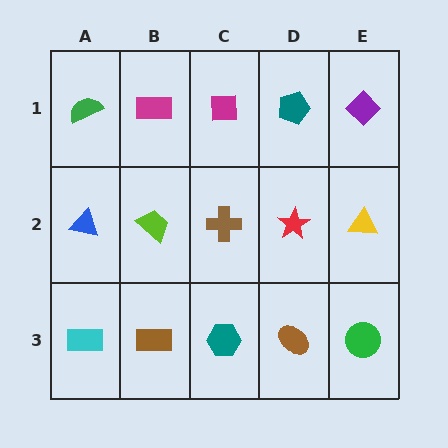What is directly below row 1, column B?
A lime trapezoid.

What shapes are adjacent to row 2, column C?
A magenta square (row 1, column C), a teal hexagon (row 3, column C), a lime trapezoid (row 2, column B), a red star (row 2, column D).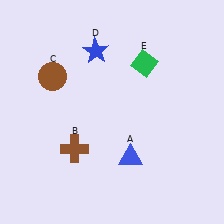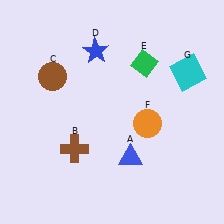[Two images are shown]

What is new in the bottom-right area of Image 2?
An orange circle (F) was added in the bottom-right area of Image 2.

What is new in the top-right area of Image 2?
A cyan square (G) was added in the top-right area of Image 2.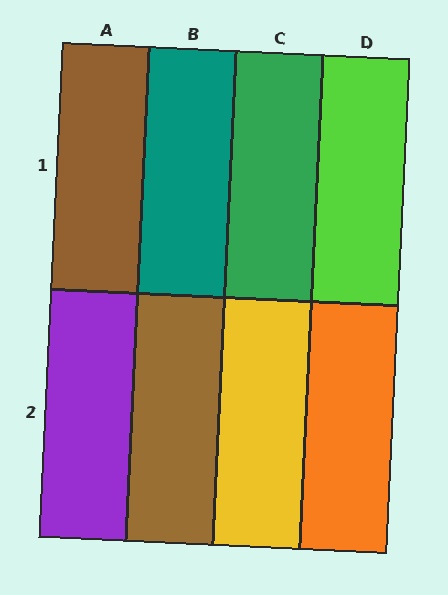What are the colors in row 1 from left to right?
Brown, teal, green, lime.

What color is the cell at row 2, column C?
Yellow.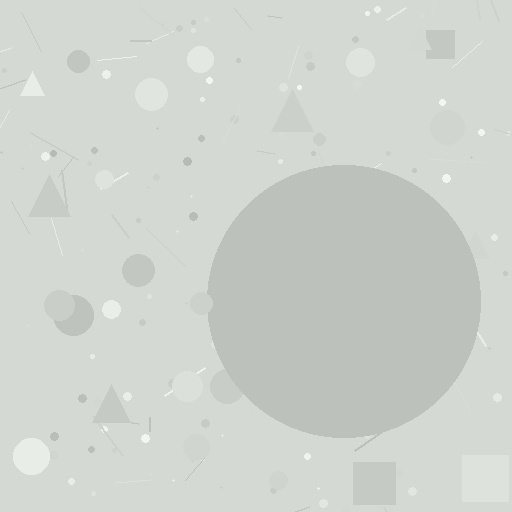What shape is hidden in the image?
A circle is hidden in the image.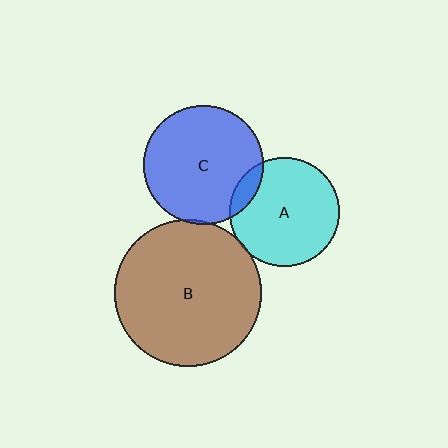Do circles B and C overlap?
Yes.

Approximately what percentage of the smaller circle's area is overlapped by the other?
Approximately 5%.